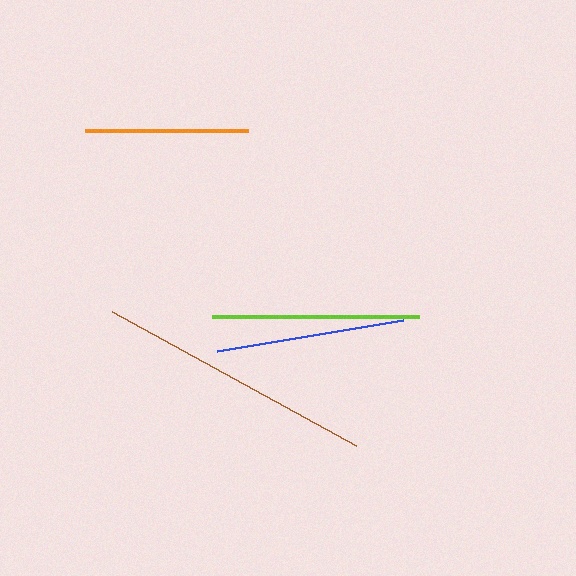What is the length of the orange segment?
The orange segment is approximately 163 pixels long.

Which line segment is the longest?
The brown line is the longest at approximately 278 pixels.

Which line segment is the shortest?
The orange line is the shortest at approximately 163 pixels.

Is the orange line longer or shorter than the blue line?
The blue line is longer than the orange line.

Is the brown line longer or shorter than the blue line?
The brown line is longer than the blue line.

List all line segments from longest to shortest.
From longest to shortest: brown, lime, blue, orange.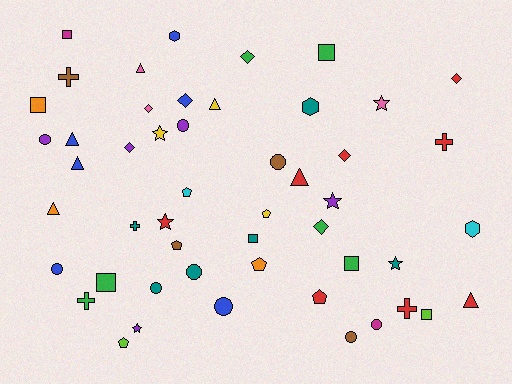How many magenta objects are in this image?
There are 2 magenta objects.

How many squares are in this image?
There are 7 squares.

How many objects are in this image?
There are 50 objects.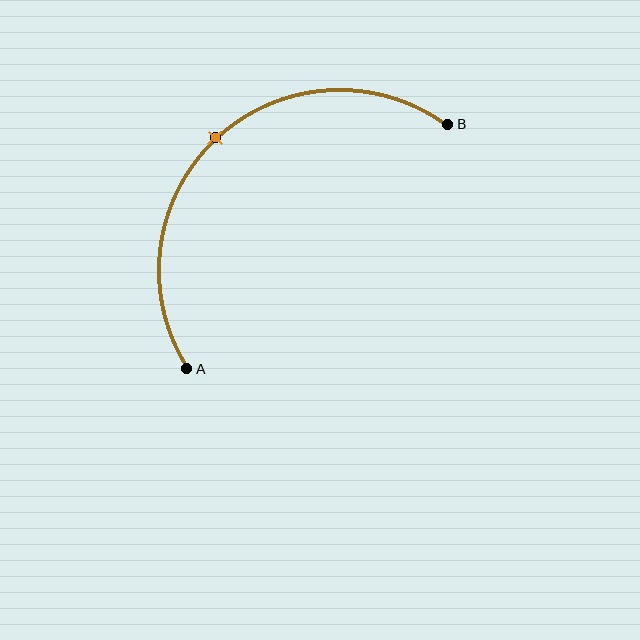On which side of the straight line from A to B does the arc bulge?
The arc bulges above and to the left of the straight line connecting A and B.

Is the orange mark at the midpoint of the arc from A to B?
Yes. The orange mark lies on the arc at equal arc-length from both A and B — it is the arc midpoint.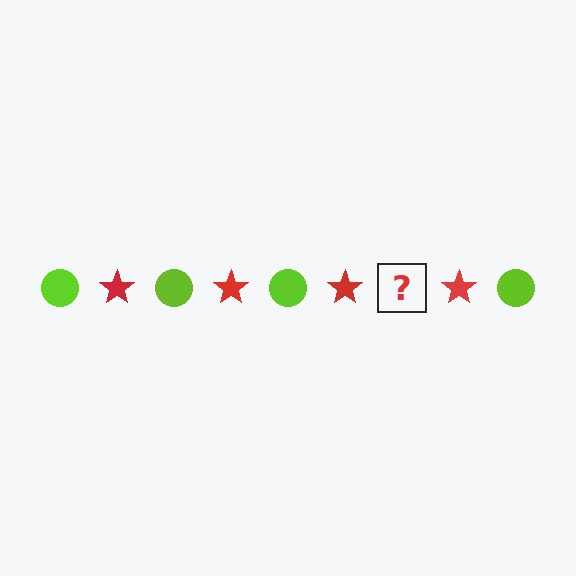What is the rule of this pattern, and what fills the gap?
The rule is that the pattern alternates between lime circle and red star. The gap should be filled with a lime circle.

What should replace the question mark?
The question mark should be replaced with a lime circle.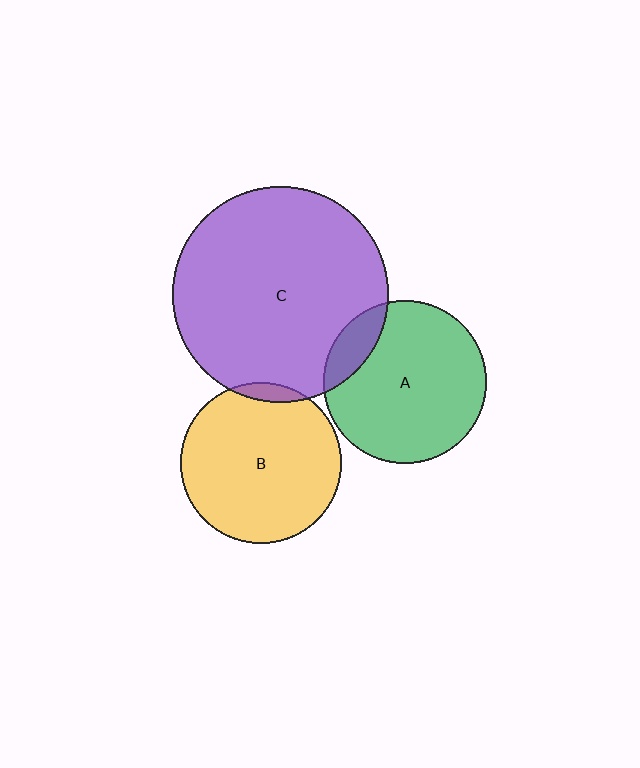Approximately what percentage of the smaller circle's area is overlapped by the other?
Approximately 5%.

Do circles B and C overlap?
Yes.